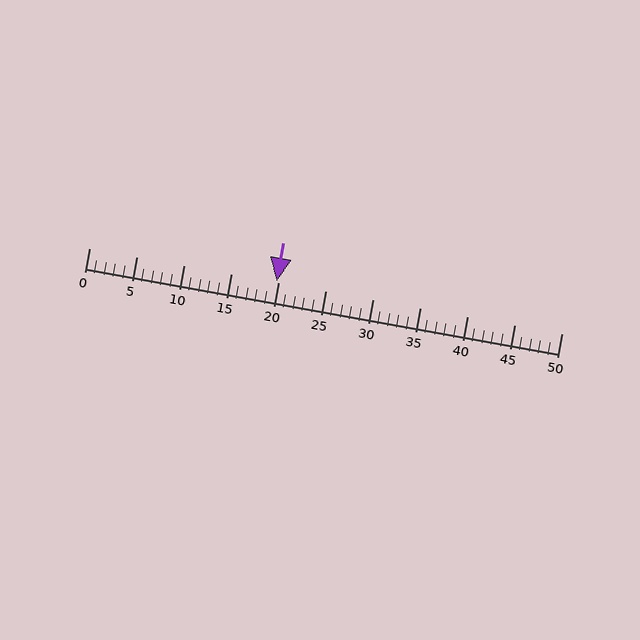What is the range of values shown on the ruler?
The ruler shows values from 0 to 50.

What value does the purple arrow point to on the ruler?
The purple arrow points to approximately 20.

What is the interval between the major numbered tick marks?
The major tick marks are spaced 5 units apart.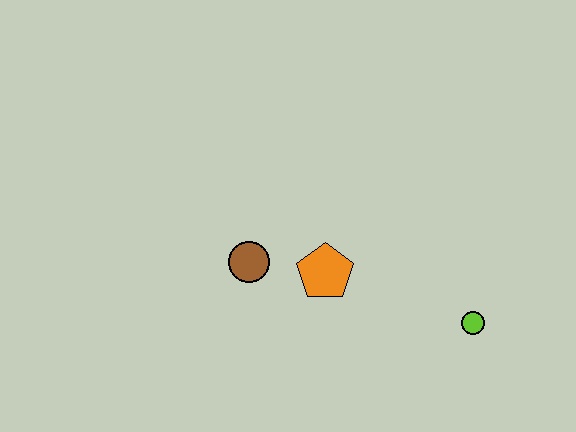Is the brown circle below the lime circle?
No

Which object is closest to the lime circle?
The orange pentagon is closest to the lime circle.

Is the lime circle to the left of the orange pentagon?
No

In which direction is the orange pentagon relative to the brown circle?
The orange pentagon is to the right of the brown circle.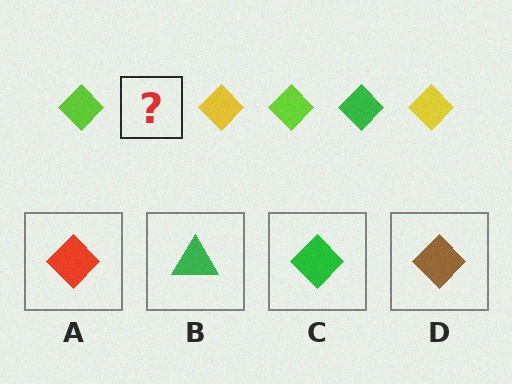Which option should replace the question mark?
Option C.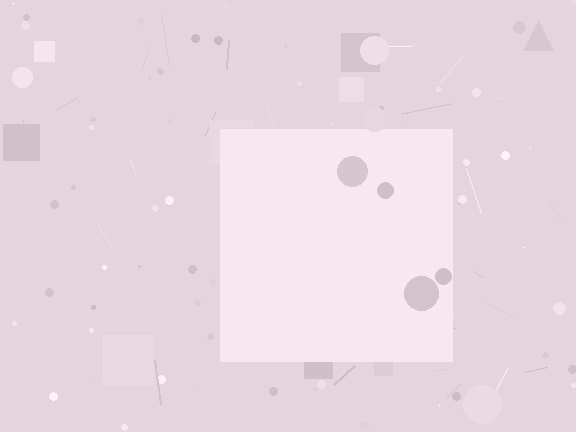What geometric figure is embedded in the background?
A square is embedded in the background.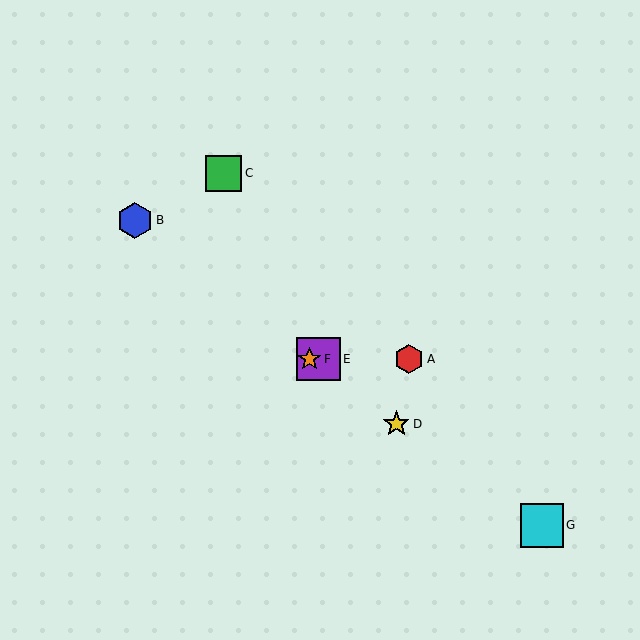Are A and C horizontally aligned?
No, A is at y≈359 and C is at y≈173.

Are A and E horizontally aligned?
Yes, both are at y≈359.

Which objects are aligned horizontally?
Objects A, E, F are aligned horizontally.